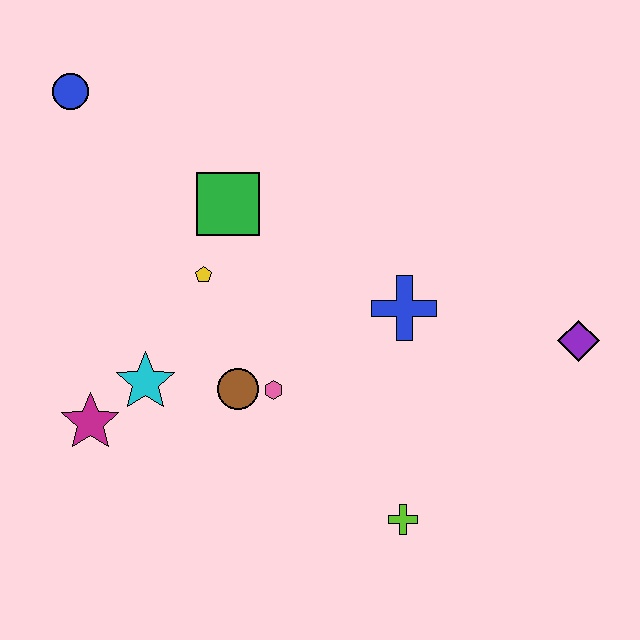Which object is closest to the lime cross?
The pink hexagon is closest to the lime cross.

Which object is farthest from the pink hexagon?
The blue circle is farthest from the pink hexagon.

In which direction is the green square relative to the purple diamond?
The green square is to the left of the purple diamond.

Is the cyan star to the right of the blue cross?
No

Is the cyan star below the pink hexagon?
No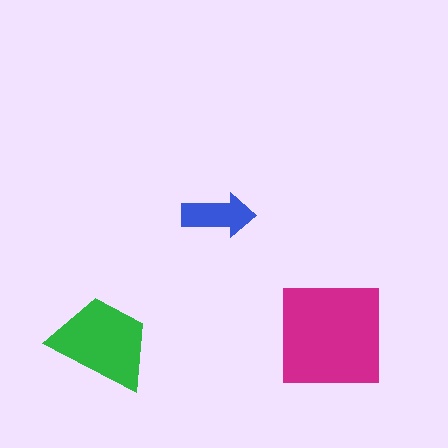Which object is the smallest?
The blue arrow.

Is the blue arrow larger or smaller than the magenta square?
Smaller.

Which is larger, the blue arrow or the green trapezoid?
The green trapezoid.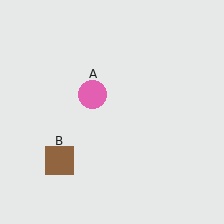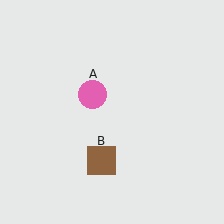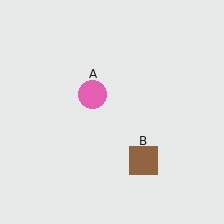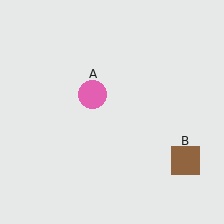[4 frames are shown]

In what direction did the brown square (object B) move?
The brown square (object B) moved right.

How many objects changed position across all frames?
1 object changed position: brown square (object B).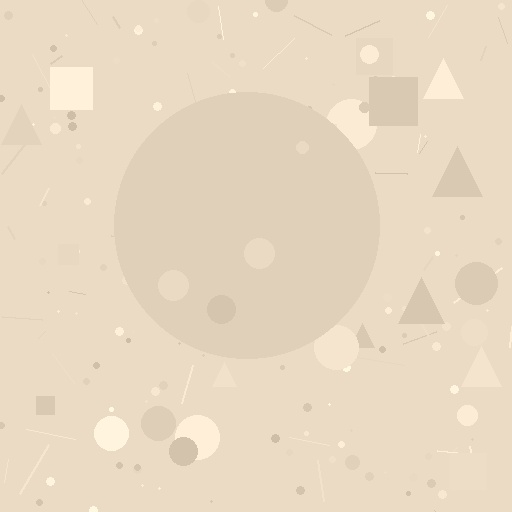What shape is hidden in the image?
A circle is hidden in the image.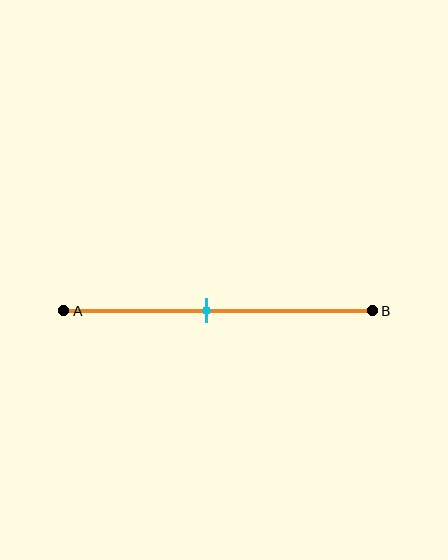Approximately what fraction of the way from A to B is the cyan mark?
The cyan mark is approximately 45% of the way from A to B.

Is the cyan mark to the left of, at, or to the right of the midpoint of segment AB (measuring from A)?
The cyan mark is to the left of the midpoint of segment AB.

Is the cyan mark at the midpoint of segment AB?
No, the mark is at about 45% from A, not at the 50% midpoint.